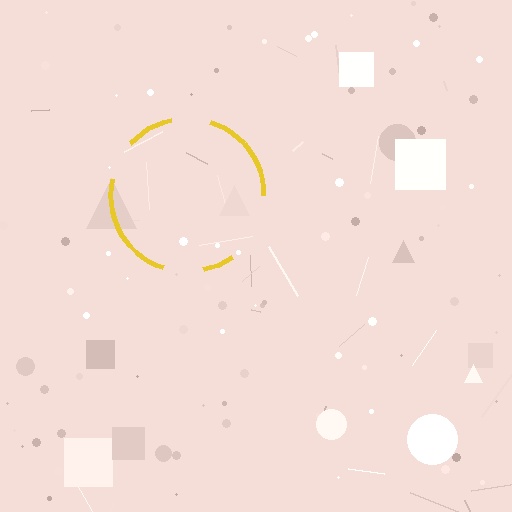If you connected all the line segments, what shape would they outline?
They would outline a circle.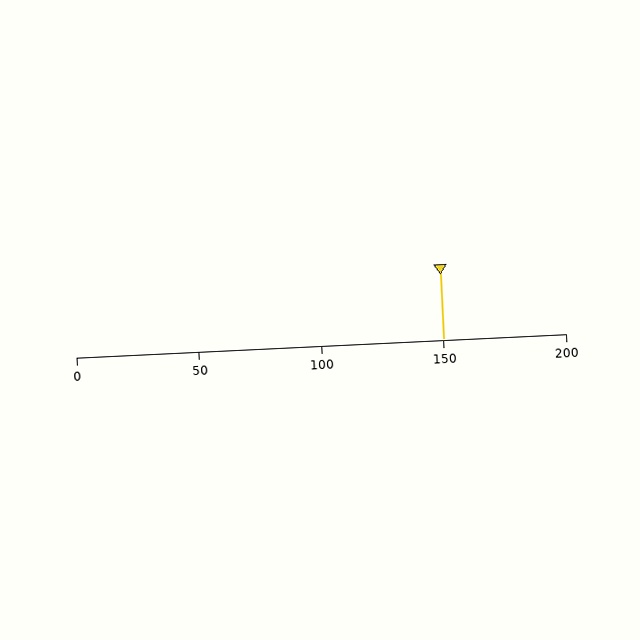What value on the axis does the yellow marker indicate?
The marker indicates approximately 150.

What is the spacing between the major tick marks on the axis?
The major ticks are spaced 50 apart.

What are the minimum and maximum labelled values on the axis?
The axis runs from 0 to 200.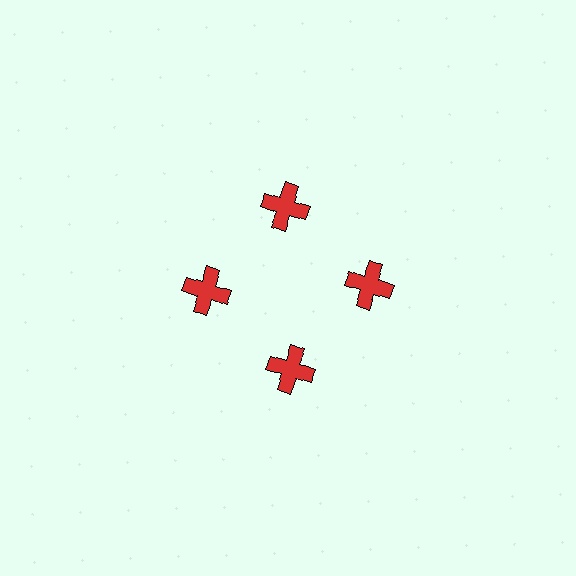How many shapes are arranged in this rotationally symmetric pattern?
There are 4 shapes, arranged in 4 groups of 1.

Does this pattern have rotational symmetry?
Yes, this pattern has 4-fold rotational symmetry. It looks the same after rotating 90 degrees around the center.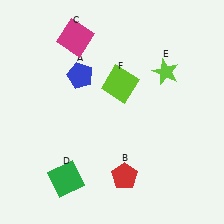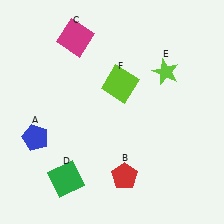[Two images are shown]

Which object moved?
The blue pentagon (A) moved down.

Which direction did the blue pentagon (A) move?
The blue pentagon (A) moved down.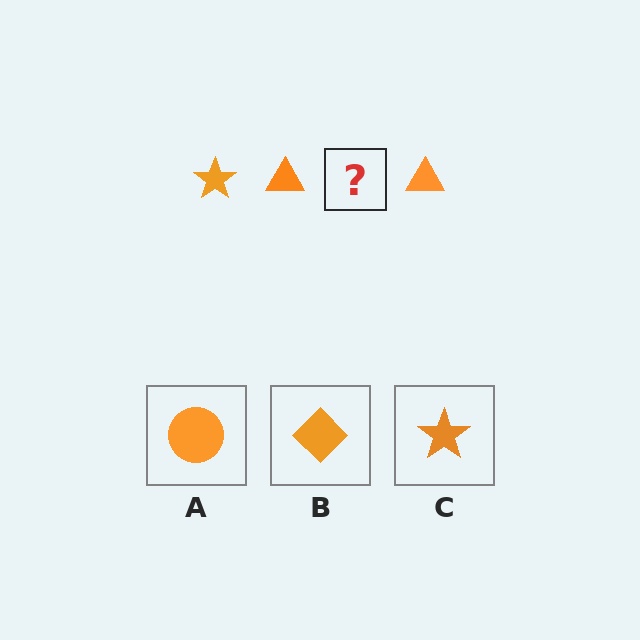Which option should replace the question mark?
Option C.